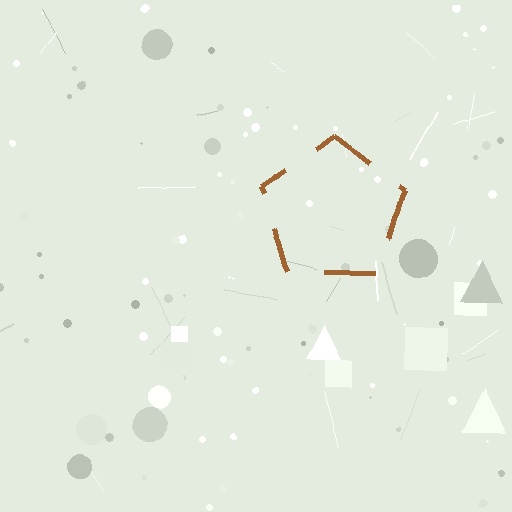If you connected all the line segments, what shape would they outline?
They would outline a pentagon.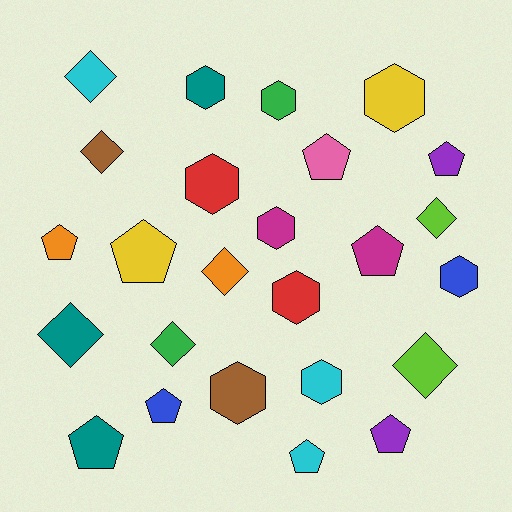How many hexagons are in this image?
There are 9 hexagons.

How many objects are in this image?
There are 25 objects.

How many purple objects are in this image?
There are 2 purple objects.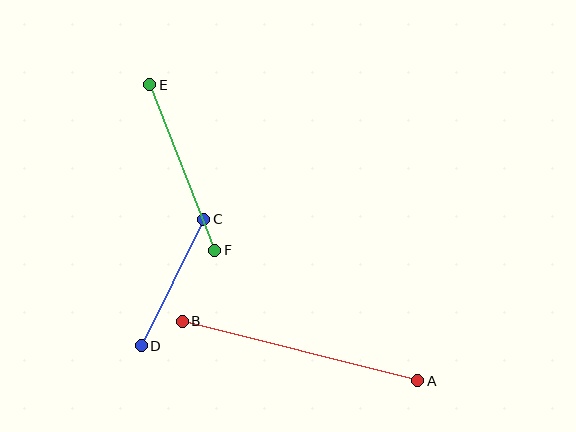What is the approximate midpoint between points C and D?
The midpoint is at approximately (172, 282) pixels.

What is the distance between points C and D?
The distance is approximately 141 pixels.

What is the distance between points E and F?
The distance is approximately 178 pixels.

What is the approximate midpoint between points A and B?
The midpoint is at approximately (300, 351) pixels.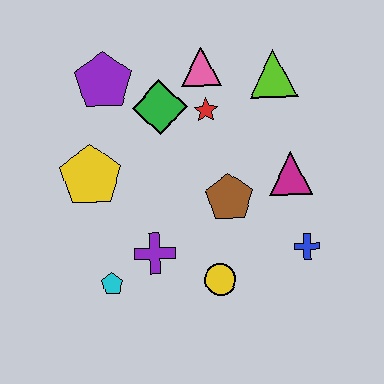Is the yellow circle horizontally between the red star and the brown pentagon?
Yes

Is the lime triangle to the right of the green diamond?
Yes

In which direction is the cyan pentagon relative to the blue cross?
The cyan pentagon is to the left of the blue cross.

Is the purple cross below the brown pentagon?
Yes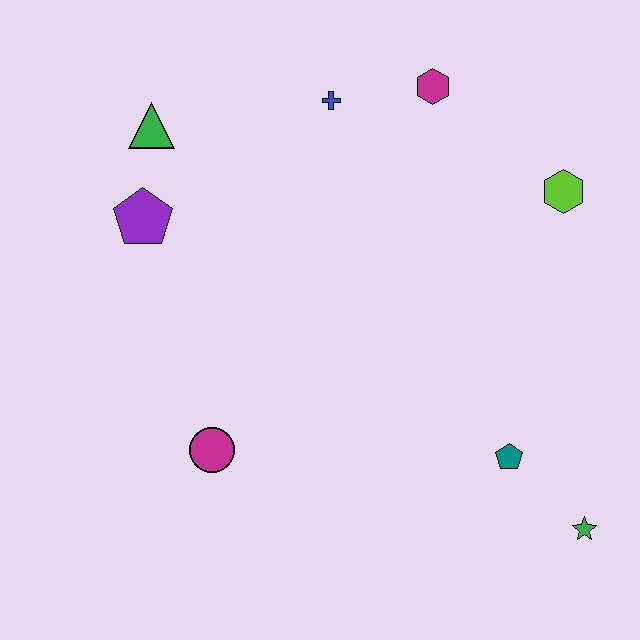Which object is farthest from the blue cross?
The green star is farthest from the blue cross.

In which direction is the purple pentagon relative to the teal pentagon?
The purple pentagon is to the left of the teal pentagon.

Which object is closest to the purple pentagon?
The green triangle is closest to the purple pentagon.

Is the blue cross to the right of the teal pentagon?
No